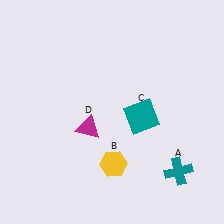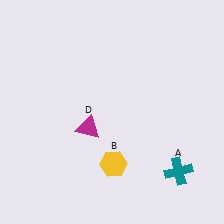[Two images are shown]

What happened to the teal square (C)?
The teal square (C) was removed in Image 2. It was in the bottom-right area of Image 1.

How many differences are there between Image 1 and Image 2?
There is 1 difference between the two images.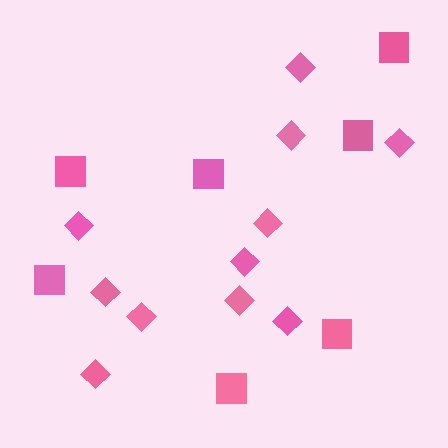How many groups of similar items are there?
There are 2 groups: one group of squares (7) and one group of diamonds (11).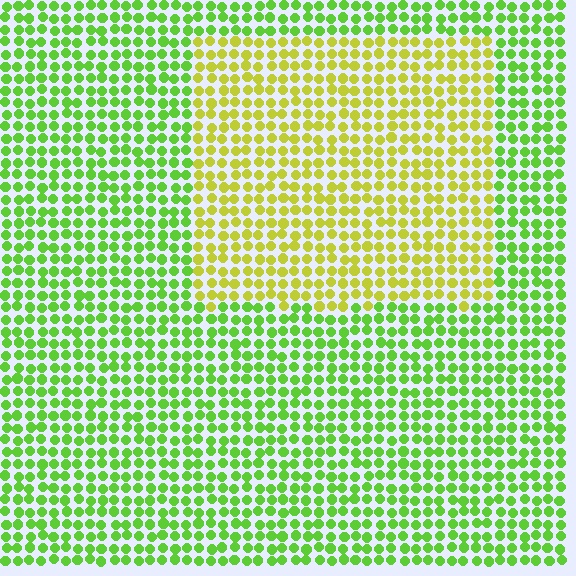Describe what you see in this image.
The image is filled with small lime elements in a uniform arrangement. A rectangle-shaped region is visible where the elements are tinted to a slightly different hue, forming a subtle color boundary.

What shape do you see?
I see a rectangle.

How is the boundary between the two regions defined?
The boundary is defined purely by a slight shift in hue (about 39 degrees). Spacing, size, and orientation are identical on both sides.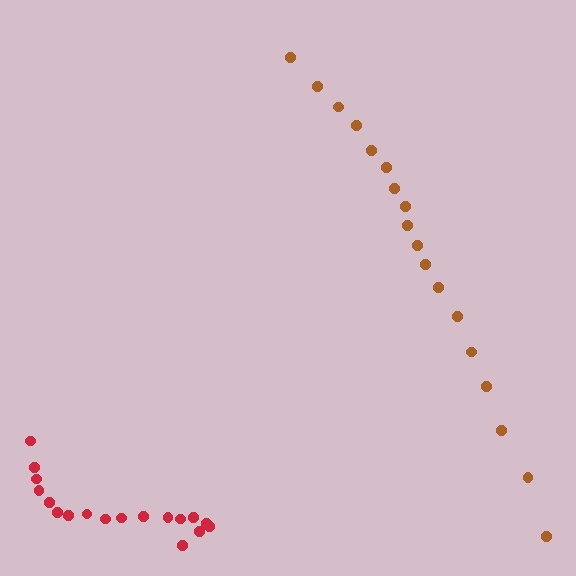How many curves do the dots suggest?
There are 2 distinct paths.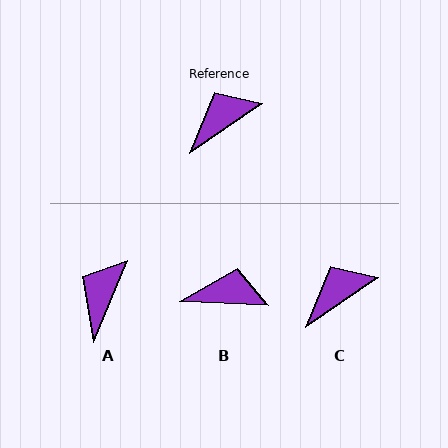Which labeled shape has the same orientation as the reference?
C.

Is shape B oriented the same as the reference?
No, it is off by about 37 degrees.